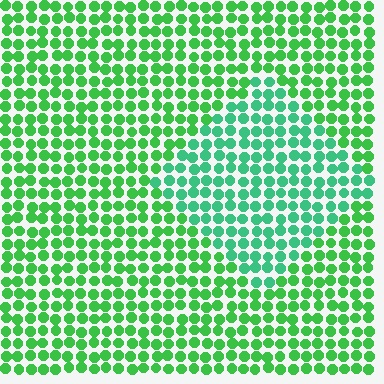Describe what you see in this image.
The image is filled with small green elements in a uniform arrangement. A diamond-shaped region is visible where the elements are tinted to a slightly different hue, forming a subtle color boundary.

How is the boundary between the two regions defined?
The boundary is defined purely by a slight shift in hue (about 27 degrees). Spacing, size, and orientation are identical on both sides.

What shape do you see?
I see a diamond.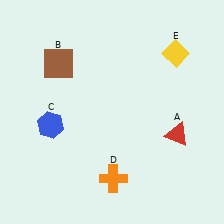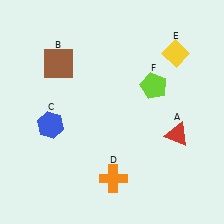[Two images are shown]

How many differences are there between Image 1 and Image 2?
There is 1 difference between the two images.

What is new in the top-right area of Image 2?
A lime pentagon (F) was added in the top-right area of Image 2.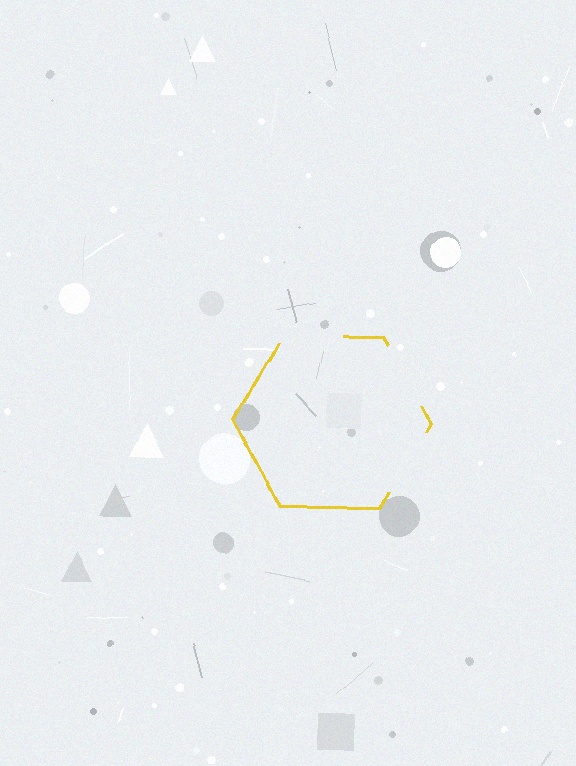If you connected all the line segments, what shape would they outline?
They would outline a hexagon.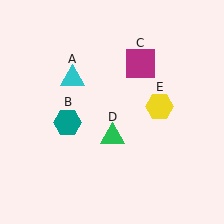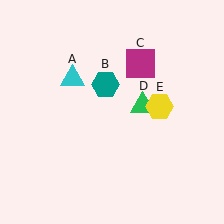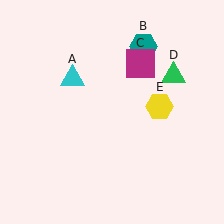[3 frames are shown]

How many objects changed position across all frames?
2 objects changed position: teal hexagon (object B), green triangle (object D).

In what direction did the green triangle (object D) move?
The green triangle (object D) moved up and to the right.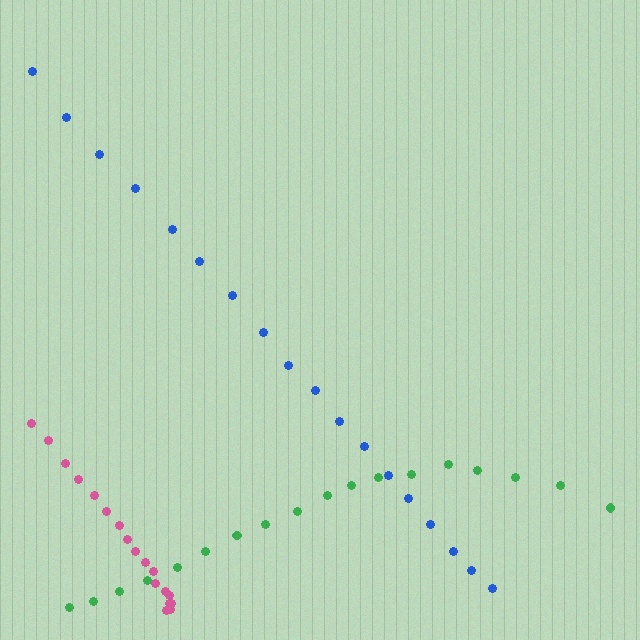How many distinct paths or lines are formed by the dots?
There are 3 distinct paths.